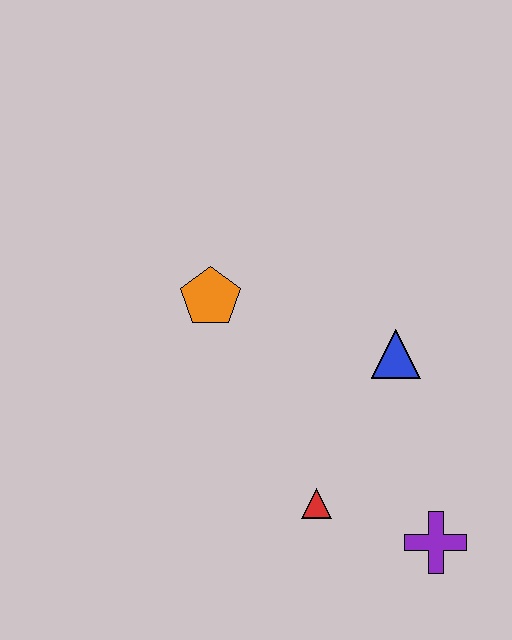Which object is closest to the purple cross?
The red triangle is closest to the purple cross.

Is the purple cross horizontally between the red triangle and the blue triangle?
No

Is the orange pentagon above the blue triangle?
Yes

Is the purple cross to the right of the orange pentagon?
Yes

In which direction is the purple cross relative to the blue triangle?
The purple cross is below the blue triangle.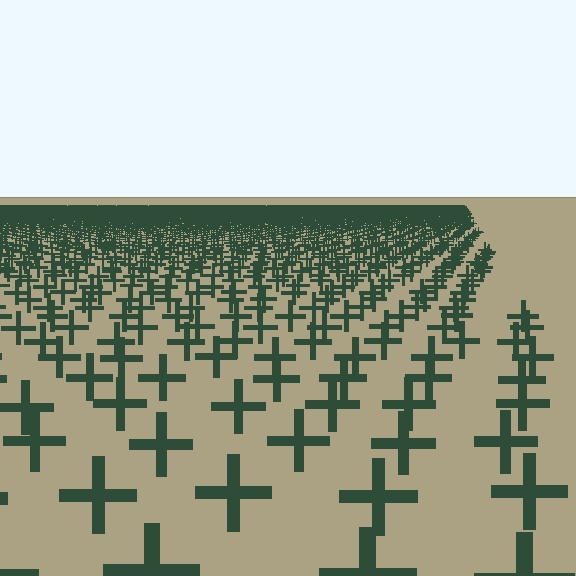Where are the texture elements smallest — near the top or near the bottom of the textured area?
Near the top.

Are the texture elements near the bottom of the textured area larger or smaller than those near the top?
Larger. Near the bottom, elements are closer to the viewer and appear at a bigger on-screen size.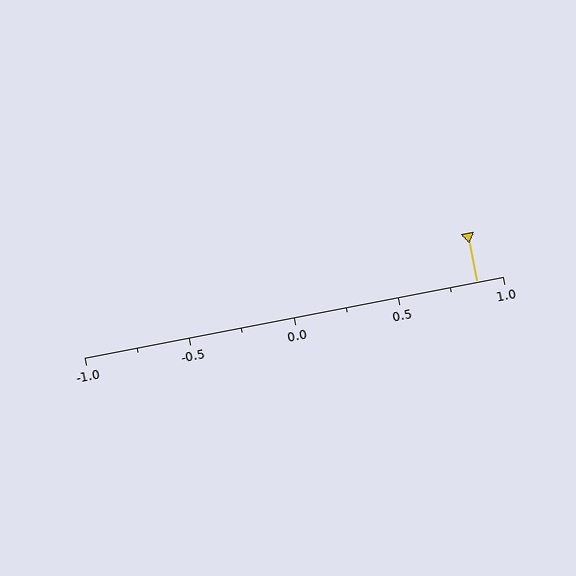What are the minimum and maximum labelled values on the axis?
The axis runs from -1.0 to 1.0.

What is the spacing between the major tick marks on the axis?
The major ticks are spaced 0.5 apart.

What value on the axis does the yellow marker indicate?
The marker indicates approximately 0.88.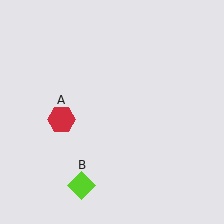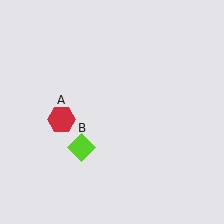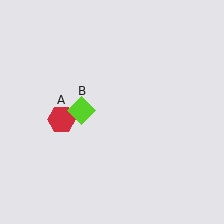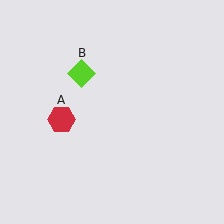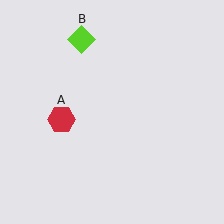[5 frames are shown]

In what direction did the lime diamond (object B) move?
The lime diamond (object B) moved up.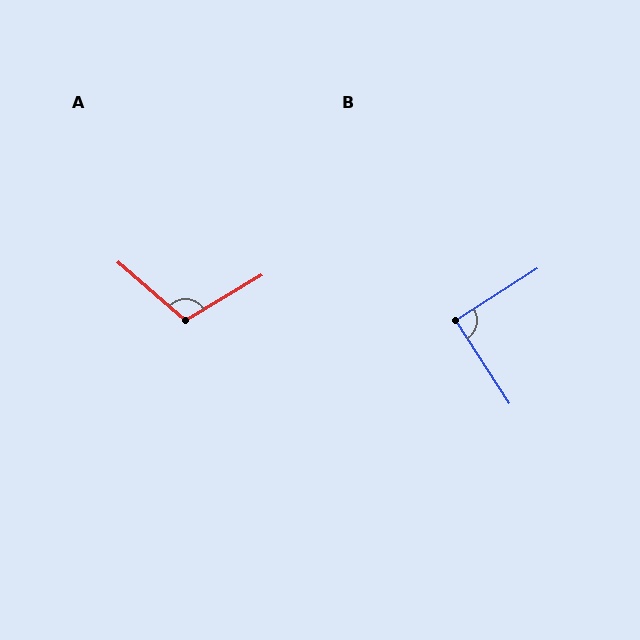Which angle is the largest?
A, at approximately 108 degrees.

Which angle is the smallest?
B, at approximately 90 degrees.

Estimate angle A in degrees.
Approximately 108 degrees.